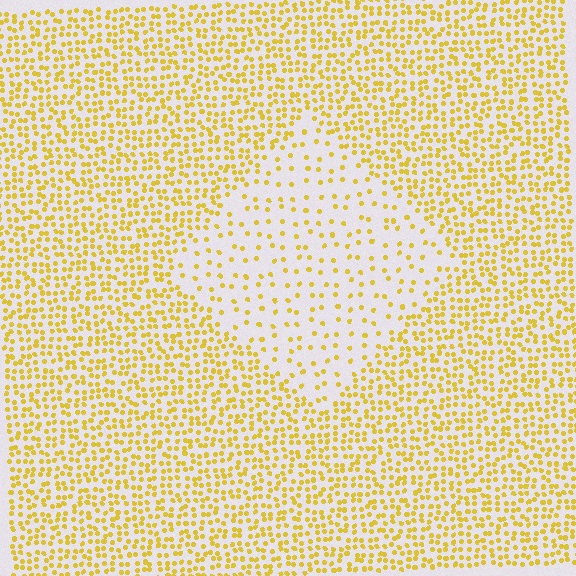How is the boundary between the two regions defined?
The boundary is defined by a change in element density (approximately 2.8x ratio). All elements are the same color, size, and shape.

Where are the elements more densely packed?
The elements are more densely packed outside the diamond boundary.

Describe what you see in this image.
The image contains small yellow elements arranged at two different densities. A diamond-shaped region is visible where the elements are less densely packed than the surrounding area.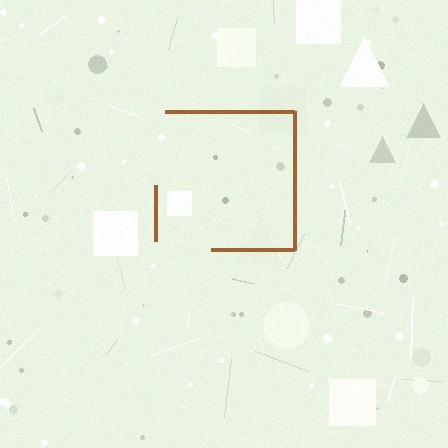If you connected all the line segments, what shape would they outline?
They would outline a square.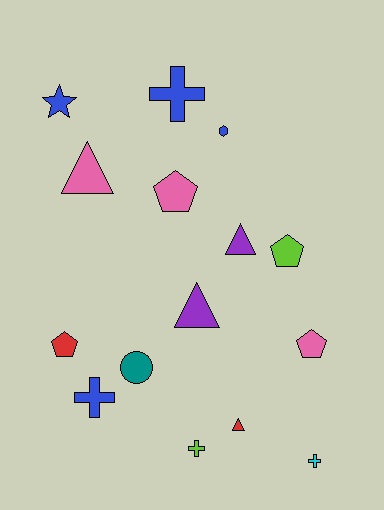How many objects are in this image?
There are 15 objects.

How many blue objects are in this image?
There are 4 blue objects.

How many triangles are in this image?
There are 4 triangles.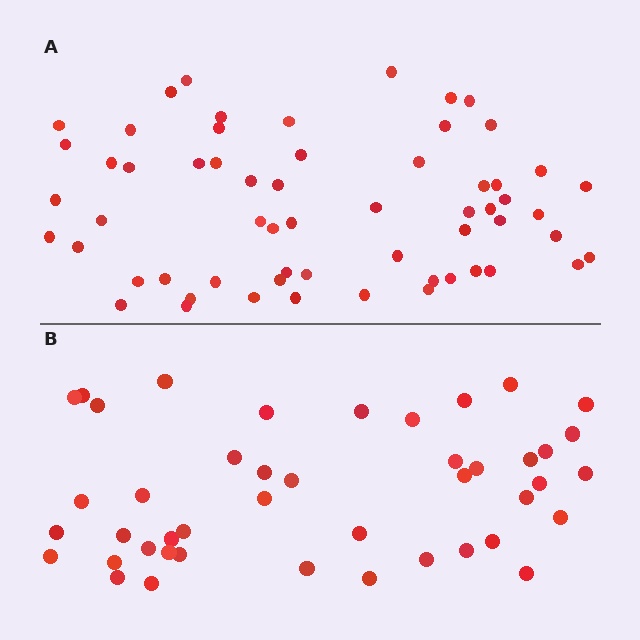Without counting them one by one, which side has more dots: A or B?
Region A (the top region) has more dots.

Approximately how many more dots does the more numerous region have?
Region A has approximately 15 more dots than region B.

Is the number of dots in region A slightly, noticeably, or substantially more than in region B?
Region A has noticeably more, but not dramatically so. The ratio is roughly 1.4 to 1.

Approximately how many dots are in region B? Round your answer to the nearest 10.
About 40 dots. (The exact count is 44, which rounds to 40.)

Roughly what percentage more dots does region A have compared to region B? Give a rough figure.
About 35% more.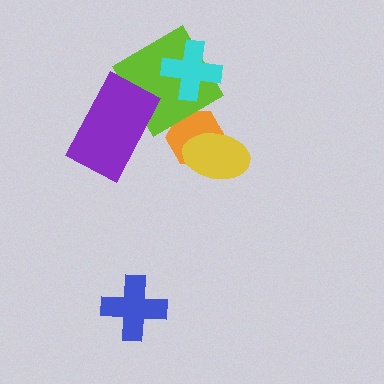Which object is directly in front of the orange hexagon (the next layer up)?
The yellow ellipse is directly in front of the orange hexagon.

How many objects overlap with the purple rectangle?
1 object overlaps with the purple rectangle.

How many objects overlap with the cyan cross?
1 object overlaps with the cyan cross.